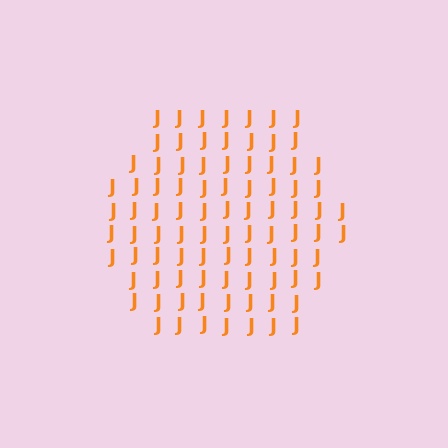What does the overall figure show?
The overall figure shows a hexagon.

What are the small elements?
The small elements are letter J's.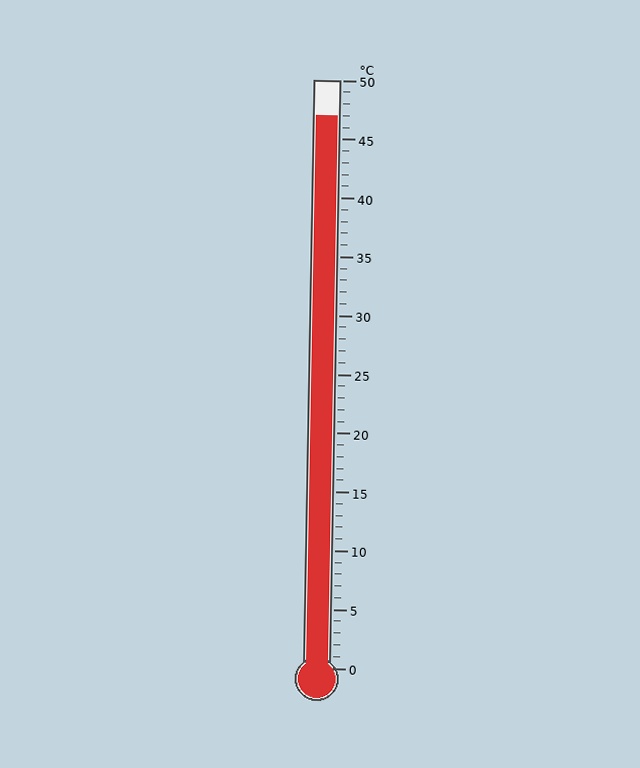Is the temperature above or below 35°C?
The temperature is above 35°C.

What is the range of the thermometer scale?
The thermometer scale ranges from 0°C to 50°C.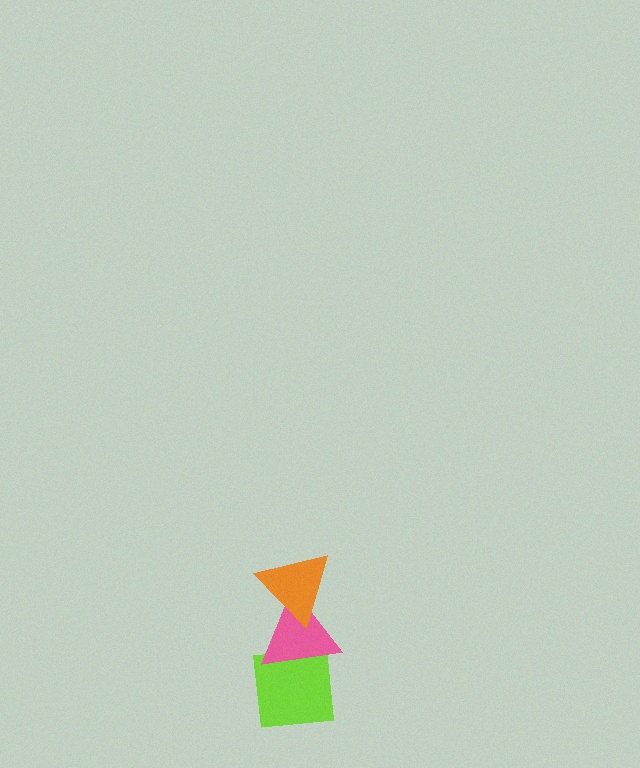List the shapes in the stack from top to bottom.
From top to bottom: the orange triangle, the pink triangle, the lime square.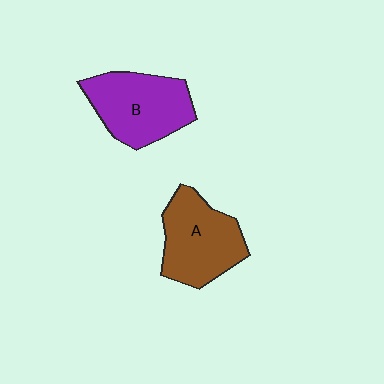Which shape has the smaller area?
Shape A (brown).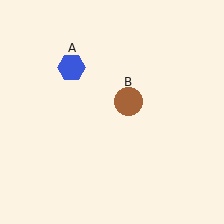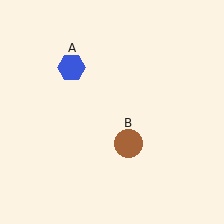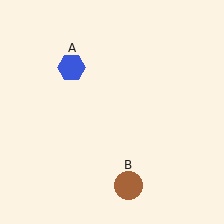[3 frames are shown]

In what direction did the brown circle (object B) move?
The brown circle (object B) moved down.